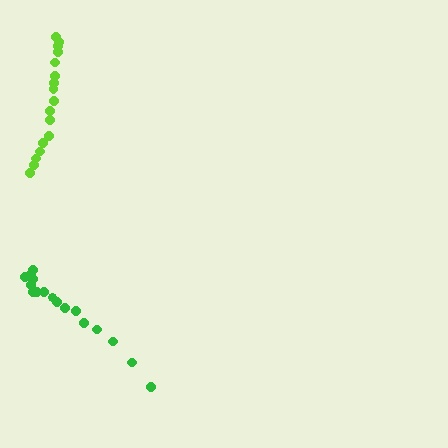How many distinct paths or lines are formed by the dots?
There are 2 distinct paths.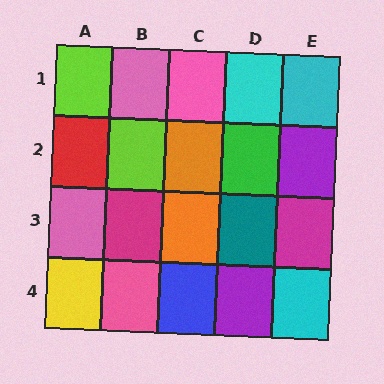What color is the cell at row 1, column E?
Cyan.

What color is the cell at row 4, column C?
Blue.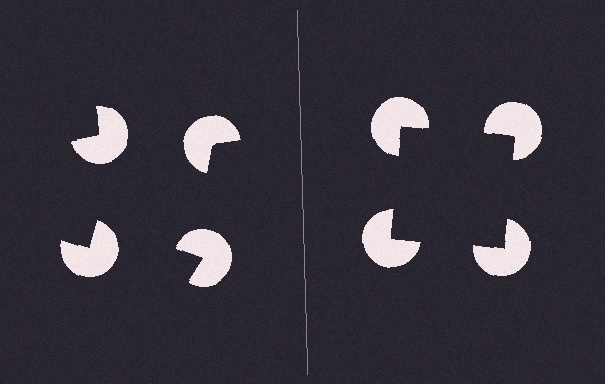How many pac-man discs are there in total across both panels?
8 — 4 on each side.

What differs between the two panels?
The pac-man discs are positioned identically on both sides; only the wedge orientations differ. On the right they align to a square; on the left they are misaligned.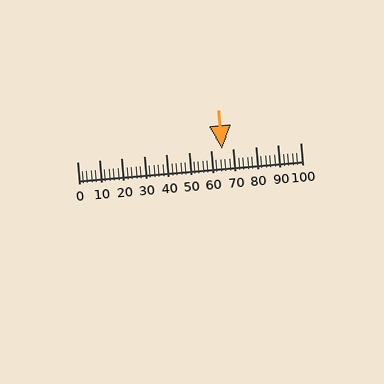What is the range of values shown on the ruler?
The ruler shows values from 0 to 100.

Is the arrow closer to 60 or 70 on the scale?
The arrow is closer to 70.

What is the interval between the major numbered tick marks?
The major tick marks are spaced 10 units apart.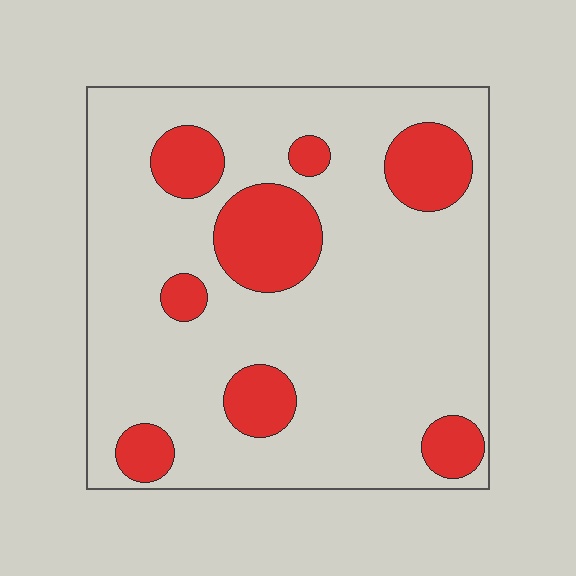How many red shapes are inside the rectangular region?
8.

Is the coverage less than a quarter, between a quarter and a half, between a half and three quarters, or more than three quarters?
Less than a quarter.